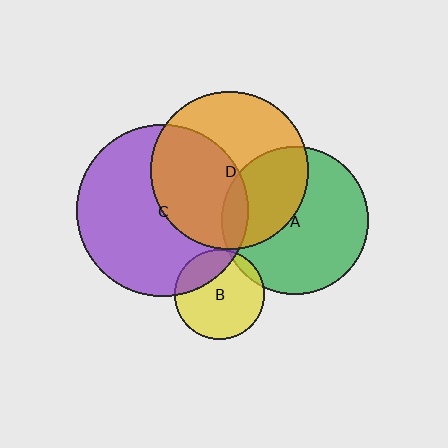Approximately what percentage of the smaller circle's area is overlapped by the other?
Approximately 10%.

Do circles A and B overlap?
Yes.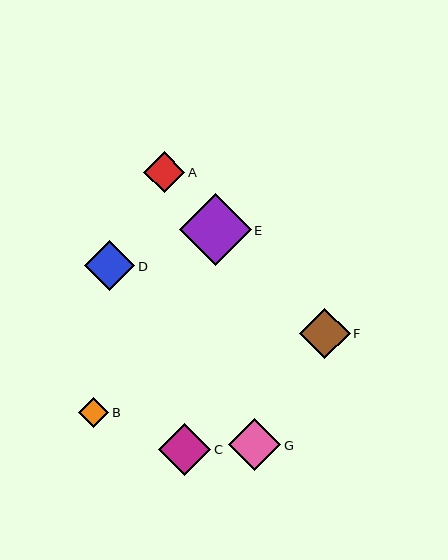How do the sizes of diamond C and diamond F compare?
Diamond C and diamond F are approximately the same size.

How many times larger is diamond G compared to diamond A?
Diamond G is approximately 1.3 times the size of diamond A.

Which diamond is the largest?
Diamond E is the largest with a size of approximately 72 pixels.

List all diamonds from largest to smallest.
From largest to smallest: E, C, G, F, D, A, B.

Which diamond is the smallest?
Diamond B is the smallest with a size of approximately 30 pixels.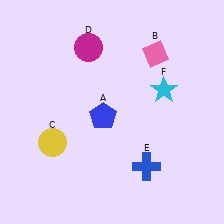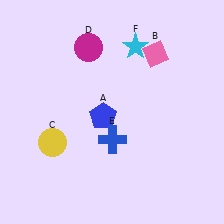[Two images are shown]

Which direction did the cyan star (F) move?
The cyan star (F) moved up.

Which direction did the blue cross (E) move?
The blue cross (E) moved left.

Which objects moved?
The objects that moved are: the blue cross (E), the cyan star (F).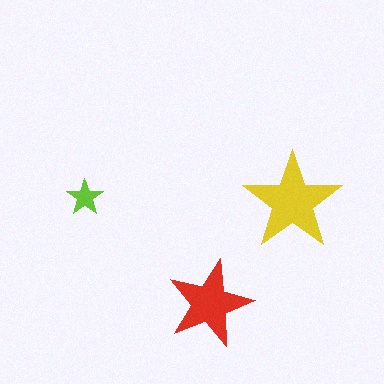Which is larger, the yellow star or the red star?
The yellow one.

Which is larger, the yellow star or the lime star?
The yellow one.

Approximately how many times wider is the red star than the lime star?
About 2.5 times wider.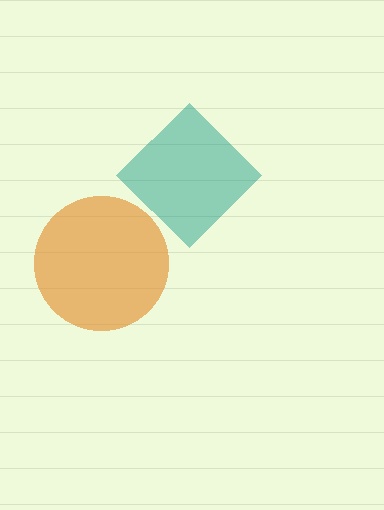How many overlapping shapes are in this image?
There are 2 overlapping shapes in the image.